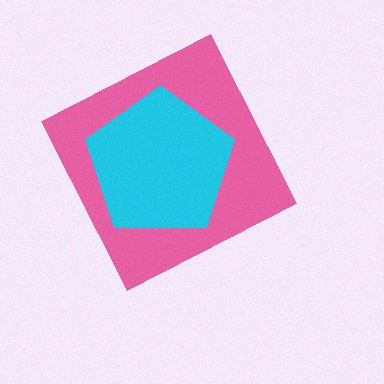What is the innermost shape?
The cyan pentagon.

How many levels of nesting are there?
2.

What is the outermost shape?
The pink diamond.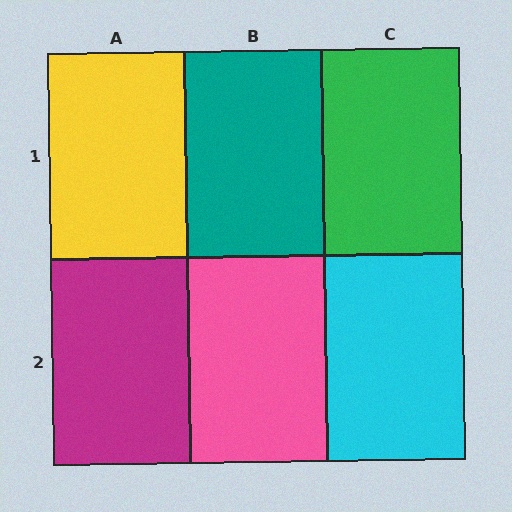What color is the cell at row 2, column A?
Magenta.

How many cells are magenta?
1 cell is magenta.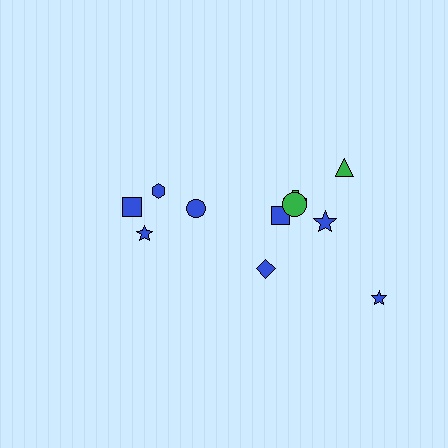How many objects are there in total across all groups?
There are 11 objects.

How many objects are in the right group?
There are 7 objects.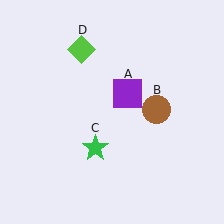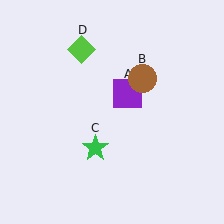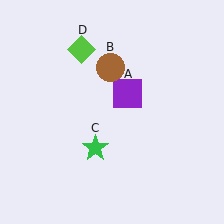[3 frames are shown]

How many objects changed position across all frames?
1 object changed position: brown circle (object B).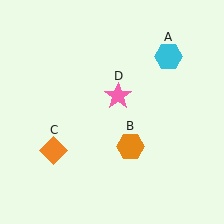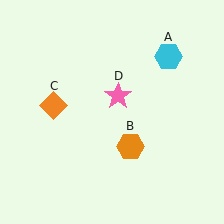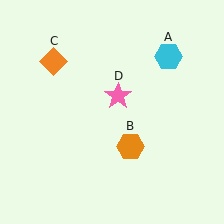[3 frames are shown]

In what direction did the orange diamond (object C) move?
The orange diamond (object C) moved up.